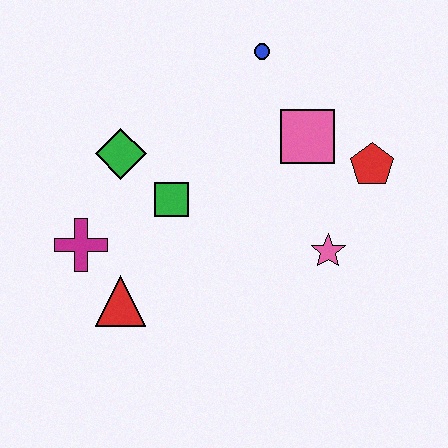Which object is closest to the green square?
The green diamond is closest to the green square.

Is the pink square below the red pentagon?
No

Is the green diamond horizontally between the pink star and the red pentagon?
No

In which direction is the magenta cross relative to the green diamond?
The magenta cross is below the green diamond.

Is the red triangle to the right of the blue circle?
No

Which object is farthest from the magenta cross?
The red pentagon is farthest from the magenta cross.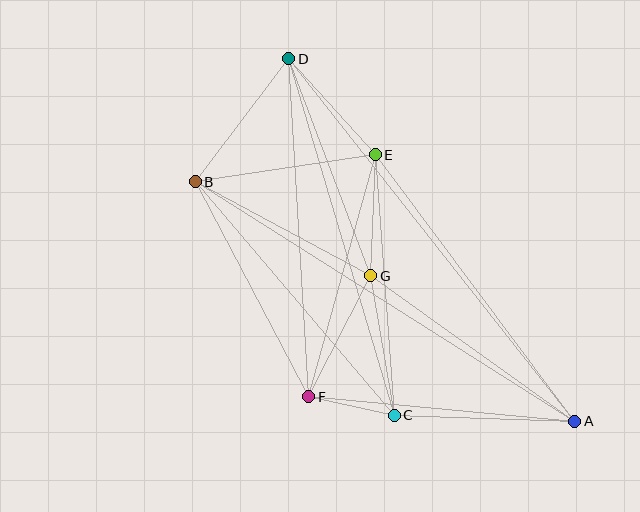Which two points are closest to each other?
Points C and F are closest to each other.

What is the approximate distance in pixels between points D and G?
The distance between D and G is approximately 232 pixels.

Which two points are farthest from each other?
Points A and D are farthest from each other.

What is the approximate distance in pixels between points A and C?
The distance between A and C is approximately 181 pixels.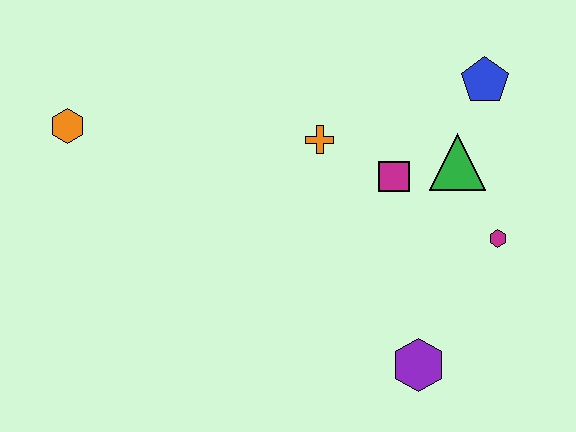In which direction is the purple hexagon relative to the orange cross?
The purple hexagon is below the orange cross.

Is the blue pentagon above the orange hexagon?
Yes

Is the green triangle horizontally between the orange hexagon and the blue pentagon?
Yes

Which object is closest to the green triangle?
The magenta square is closest to the green triangle.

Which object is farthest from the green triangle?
The orange hexagon is farthest from the green triangle.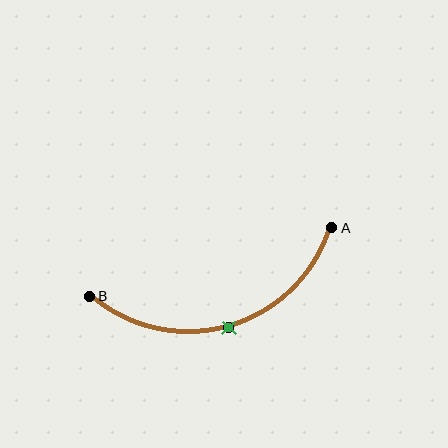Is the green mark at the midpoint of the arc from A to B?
Yes. The green mark lies on the arc at equal arc-length from both A and B — it is the arc midpoint.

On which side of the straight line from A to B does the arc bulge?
The arc bulges below the straight line connecting A and B.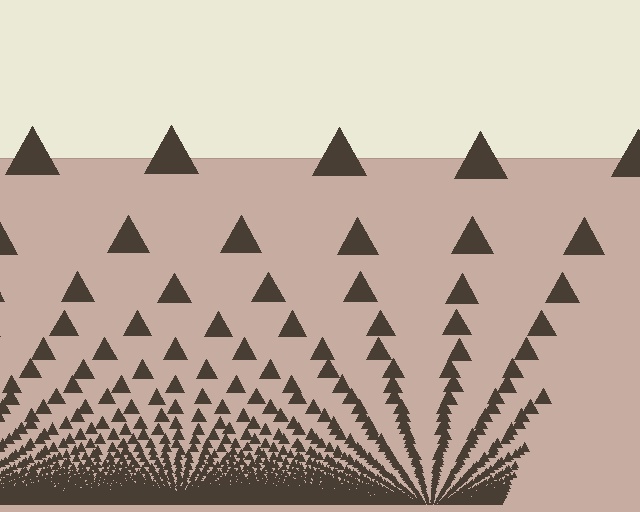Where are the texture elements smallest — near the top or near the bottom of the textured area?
Near the bottom.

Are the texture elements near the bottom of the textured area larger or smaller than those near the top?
Smaller. The gradient is inverted — elements near the bottom are smaller and denser.